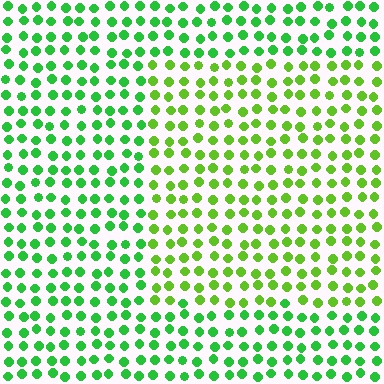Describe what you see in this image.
The image is filled with small green elements in a uniform arrangement. A rectangle-shaped region is visible where the elements are tinted to a slightly different hue, forming a subtle color boundary.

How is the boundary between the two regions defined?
The boundary is defined purely by a slight shift in hue (about 30 degrees). Spacing, size, and orientation are identical on both sides.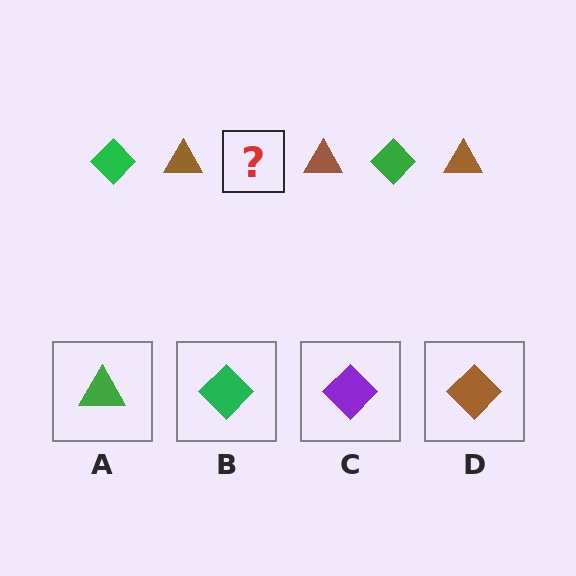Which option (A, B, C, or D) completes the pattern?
B.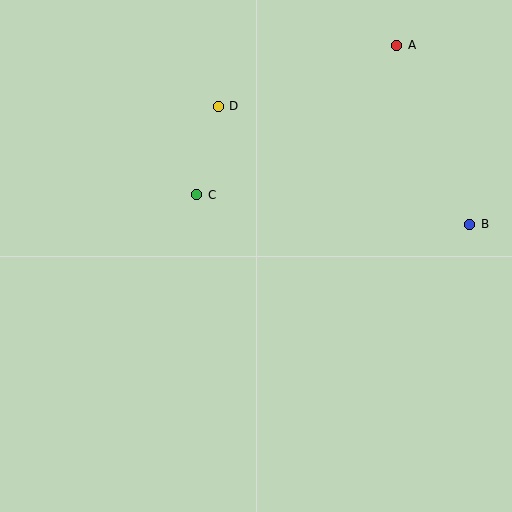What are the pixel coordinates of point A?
Point A is at (397, 45).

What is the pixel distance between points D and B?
The distance between D and B is 278 pixels.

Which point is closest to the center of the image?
Point C at (197, 195) is closest to the center.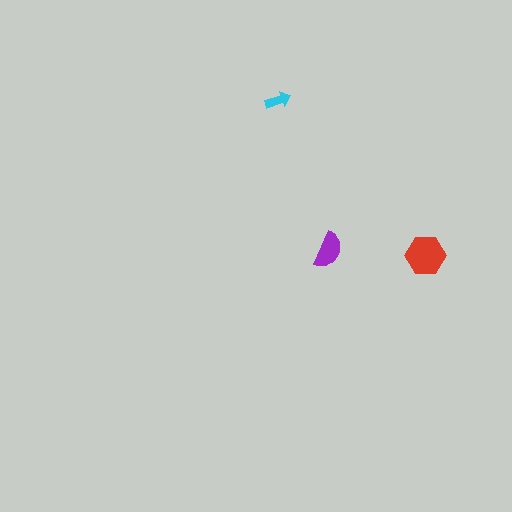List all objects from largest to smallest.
The red hexagon, the purple semicircle, the cyan arrow.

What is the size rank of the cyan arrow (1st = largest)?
3rd.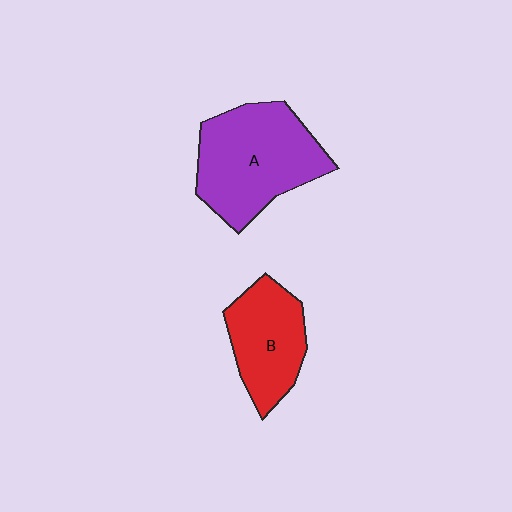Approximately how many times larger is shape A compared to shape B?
Approximately 1.5 times.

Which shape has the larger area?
Shape A (purple).